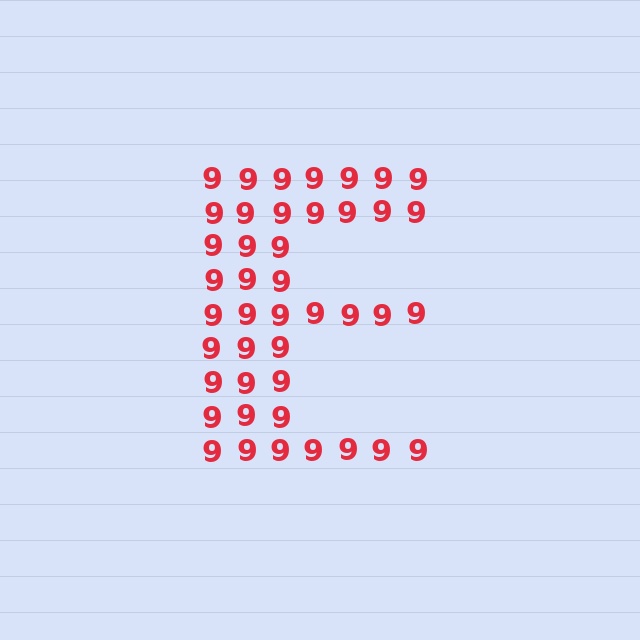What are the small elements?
The small elements are digit 9's.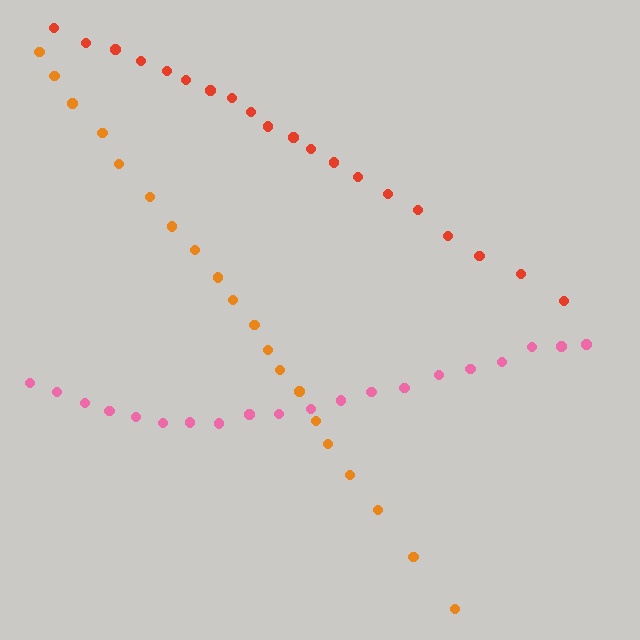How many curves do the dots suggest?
There are 3 distinct paths.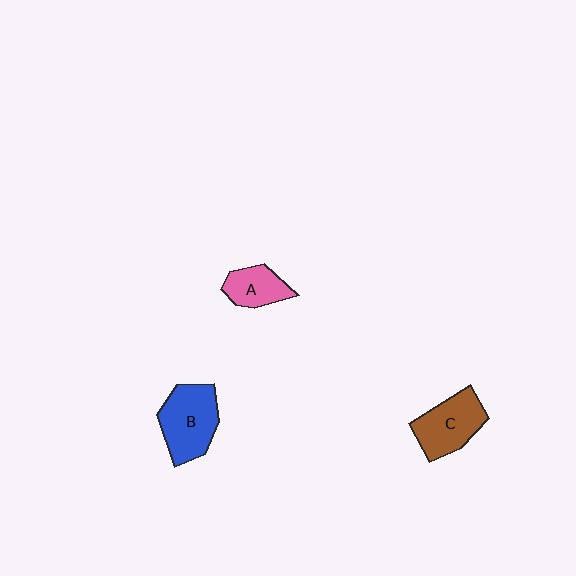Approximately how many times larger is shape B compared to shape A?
Approximately 1.7 times.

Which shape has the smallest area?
Shape A (pink).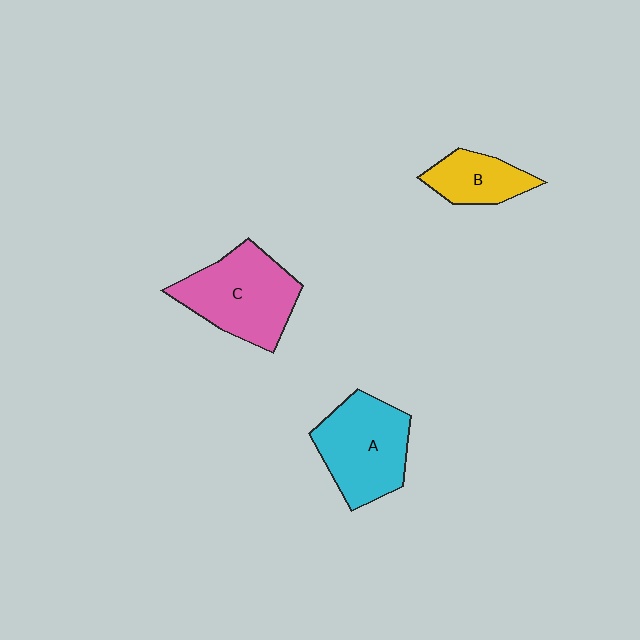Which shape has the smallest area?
Shape B (yellow).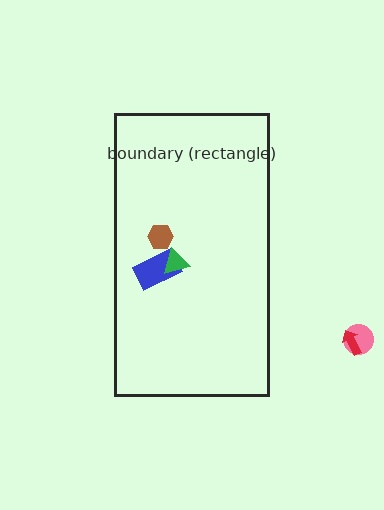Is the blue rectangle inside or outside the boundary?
Inside.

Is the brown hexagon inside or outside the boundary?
Inside.